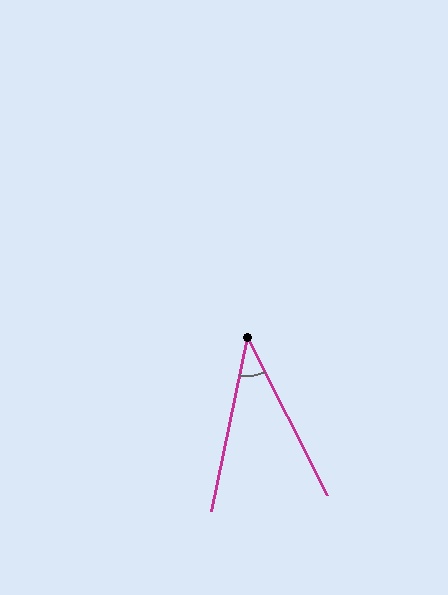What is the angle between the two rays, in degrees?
Approximately 38 degrees.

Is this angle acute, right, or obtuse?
It is acute.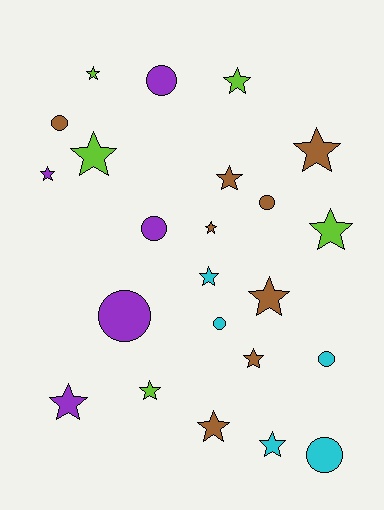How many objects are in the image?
There are 23 objects.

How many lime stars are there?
There are 5 lime stars.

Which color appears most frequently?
Brown, with 8 objects.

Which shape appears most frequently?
Star, with 15 objects.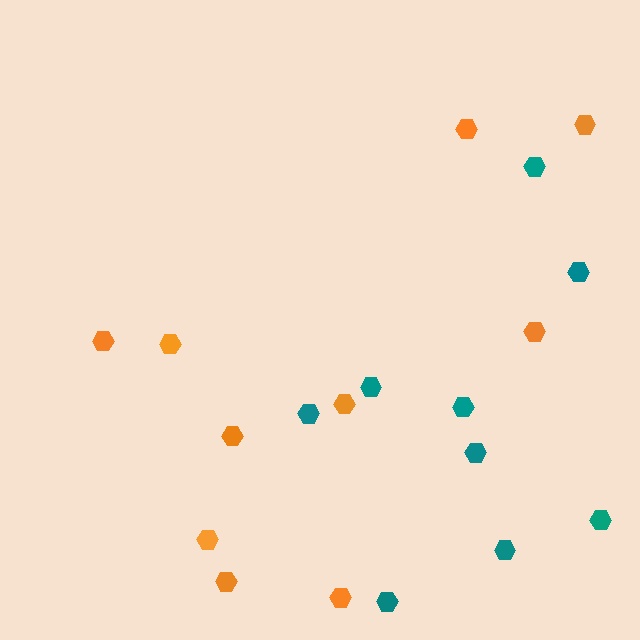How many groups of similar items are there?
There are 2 groups: one group of orange hexagons (10) and one group of teal hexagons (9).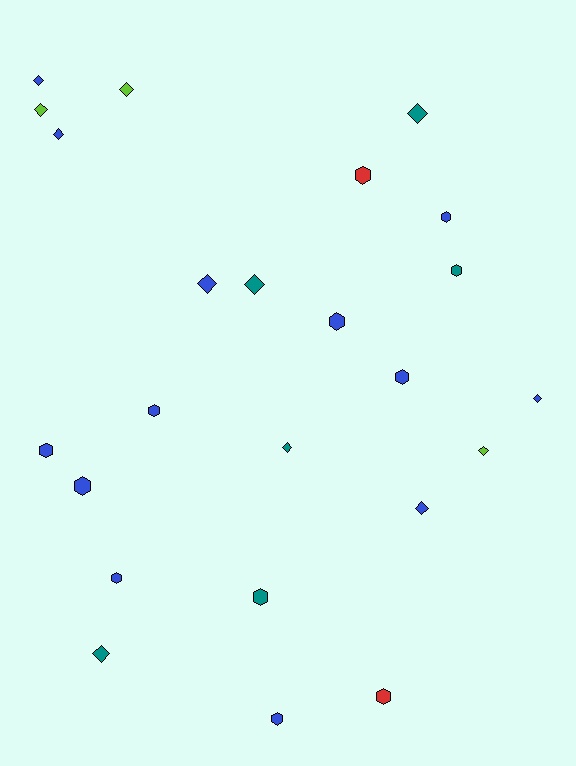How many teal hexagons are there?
There are 2 teal hexagons.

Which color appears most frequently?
Blue, with 13 objects.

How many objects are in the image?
There are 24 objects.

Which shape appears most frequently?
Hexagon, with 12 objects.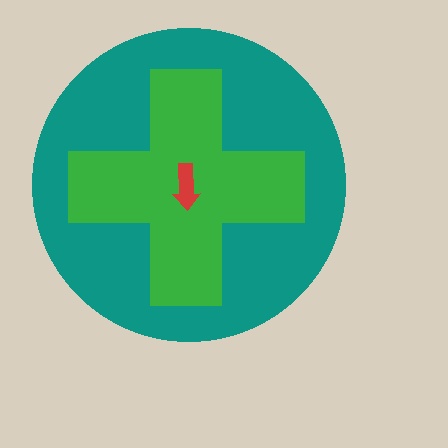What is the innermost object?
The red arrow.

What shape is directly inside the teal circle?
The green cross.